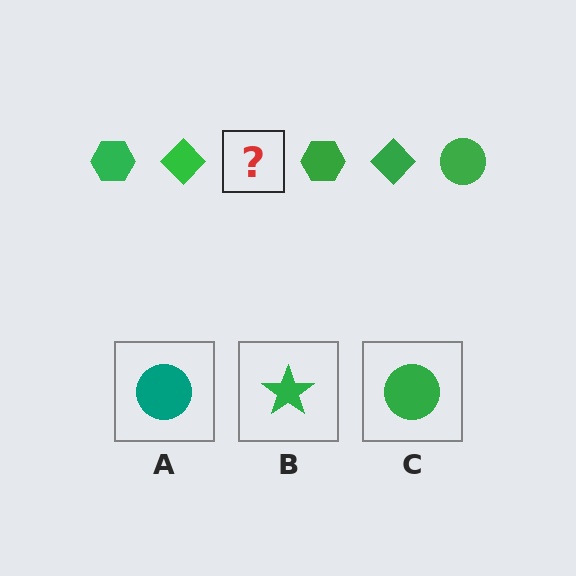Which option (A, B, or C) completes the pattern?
C.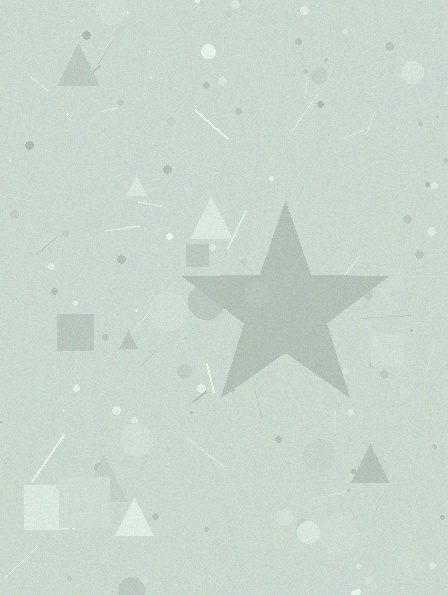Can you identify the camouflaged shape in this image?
The camouflaged shape is a star.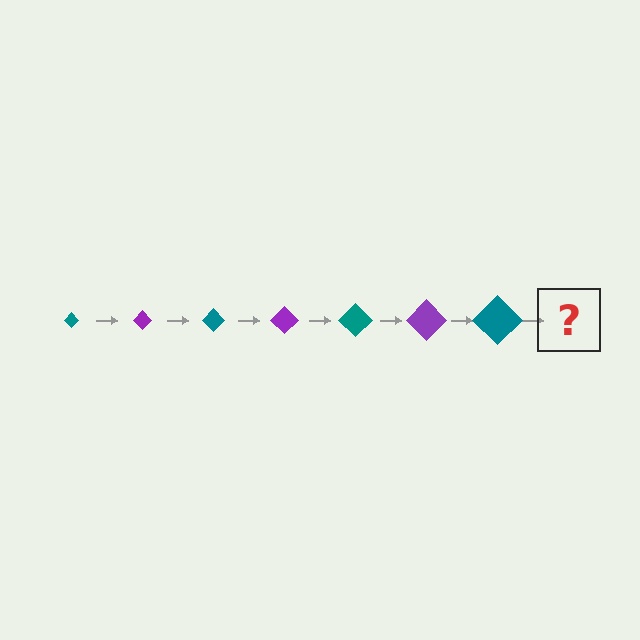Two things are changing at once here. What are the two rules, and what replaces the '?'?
The two rules are that the diamond grows larger each step and the color cycles through teal and purple. The '?' should be a purple diamond, larger than the previous one.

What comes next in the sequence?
The next element should be a purple diamond, larger than the previous one.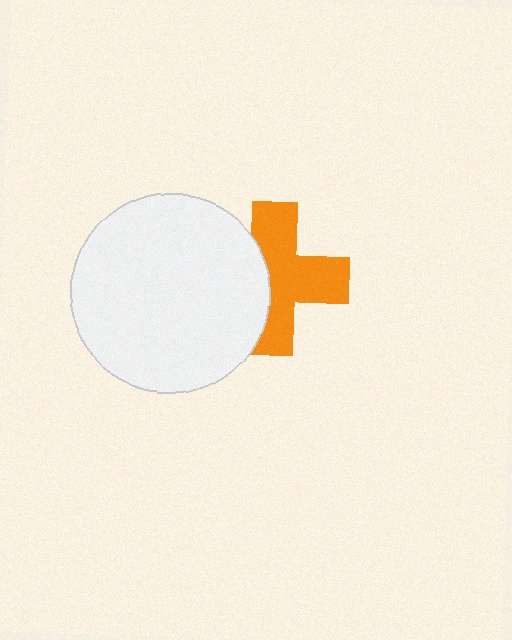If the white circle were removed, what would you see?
You would see the complete orange cross.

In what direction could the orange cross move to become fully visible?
The orange cross could move right. That would shift it out from behind the white circle entirely.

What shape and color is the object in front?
The object in front is a white circle.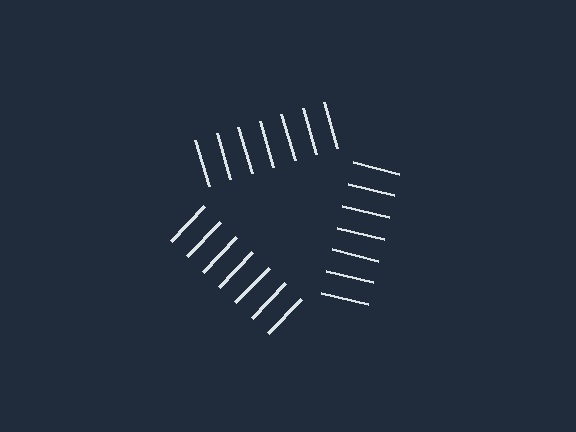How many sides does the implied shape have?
3 sides — the line-ends trace a triangle.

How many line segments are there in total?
21 — 7 along each of the 3 edges.